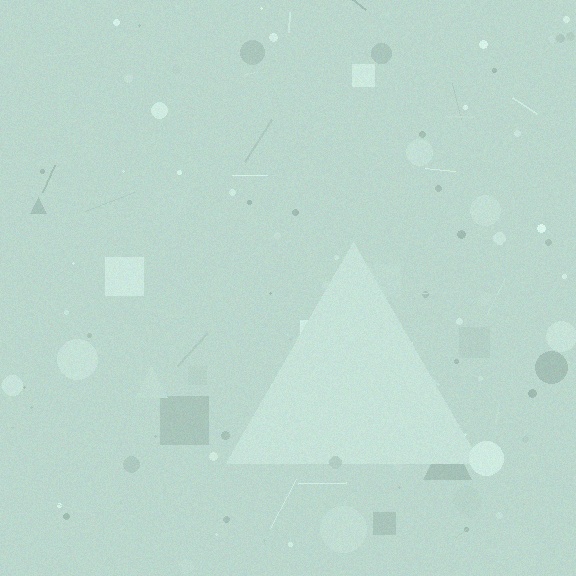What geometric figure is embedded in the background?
A triangle is embedded in the background.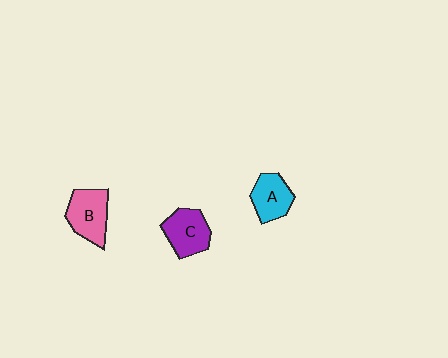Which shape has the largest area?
Shape B (pink).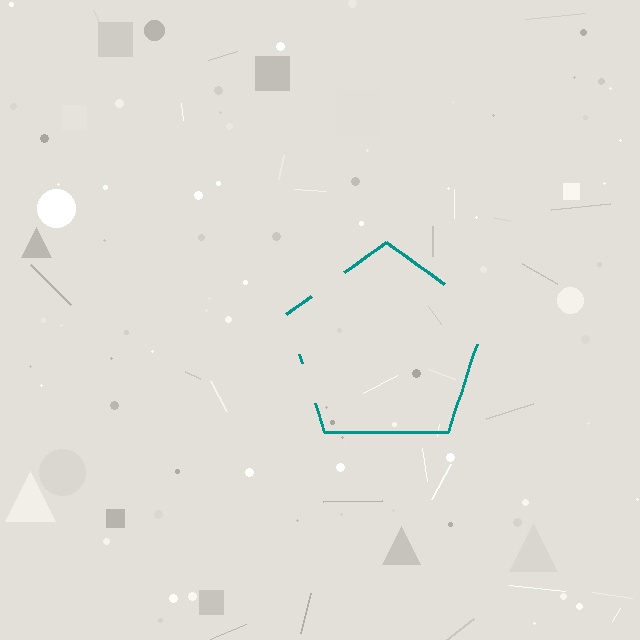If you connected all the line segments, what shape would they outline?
They would outline a pentagon.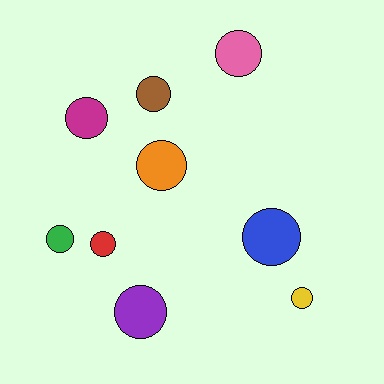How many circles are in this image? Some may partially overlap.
There are 9 circles.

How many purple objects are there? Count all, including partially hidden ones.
There is 1 purple object.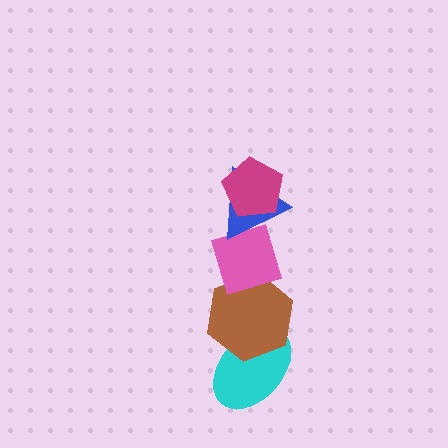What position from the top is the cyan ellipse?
The cyan ellipse is 5th from the top.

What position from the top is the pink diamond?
The pink diamond is 3rd from the top.